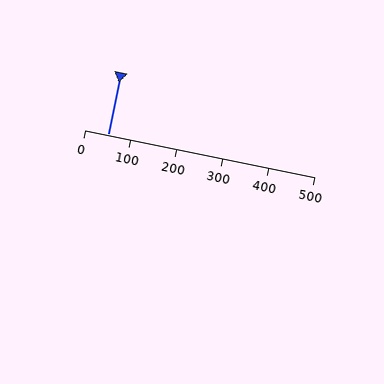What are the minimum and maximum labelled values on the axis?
The axis runs from 0 to 500.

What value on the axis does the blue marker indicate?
The marker indicates approximately 50.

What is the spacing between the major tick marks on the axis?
The major ticks are spaced 100 apart.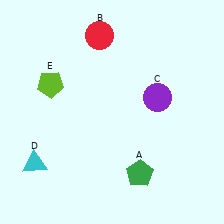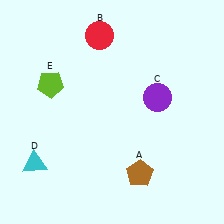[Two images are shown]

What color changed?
The pentagon (A) changed from green in Image 1 to brown in Image 2.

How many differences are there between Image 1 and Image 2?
There is 1 difference between the two images.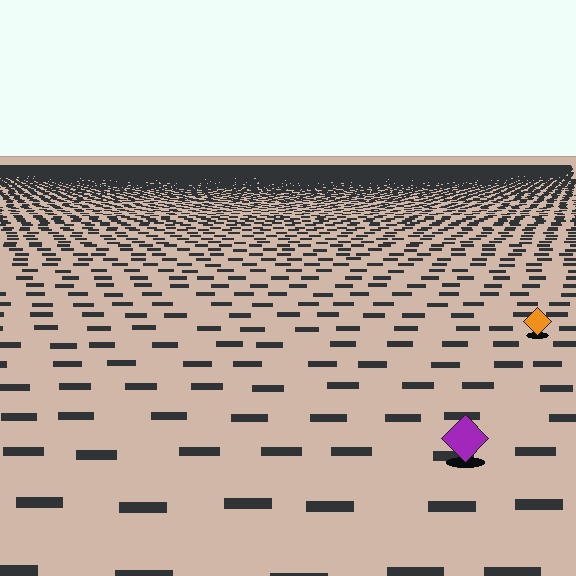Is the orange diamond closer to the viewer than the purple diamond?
No. The purple diamond is closer — you can tell from the texture gradient: the ground texture is coarser near it.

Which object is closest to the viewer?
The purple diamond is closest. The texture marks near it are larger and more spread out.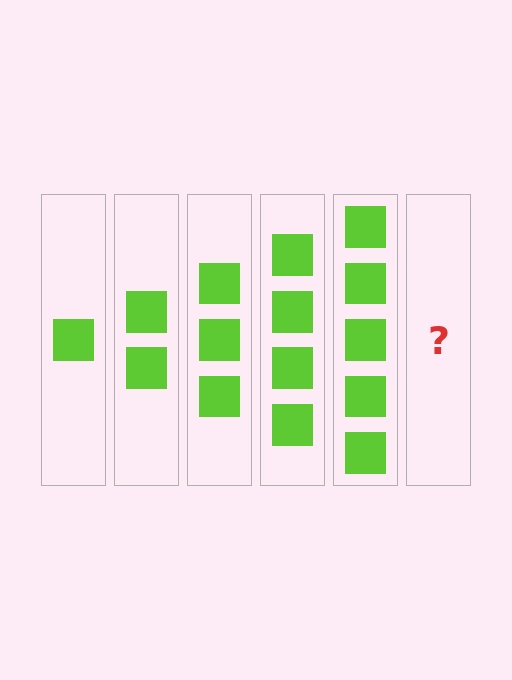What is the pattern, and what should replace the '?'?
The pattern is that each step adds one more square. The '?' should be 6 squares.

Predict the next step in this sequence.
The next step is 6 squares.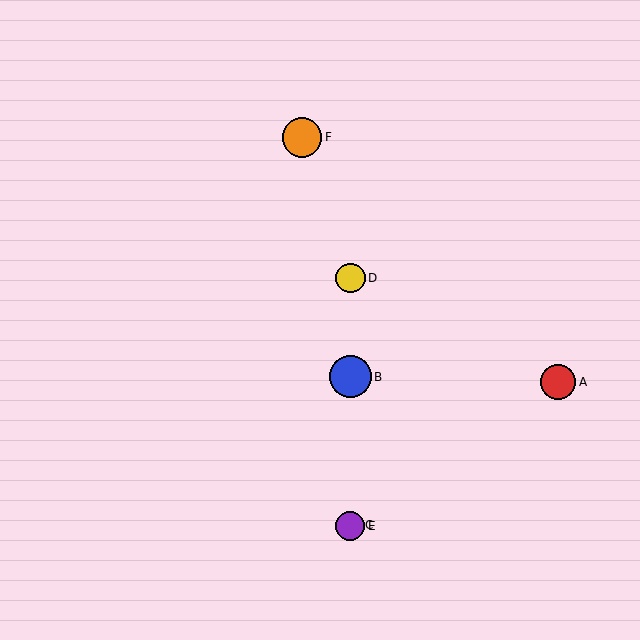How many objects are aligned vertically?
4 objects (B, C, D, E) are aligned vertically.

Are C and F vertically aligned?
No, C is at x≈350 and F is at x≈302.